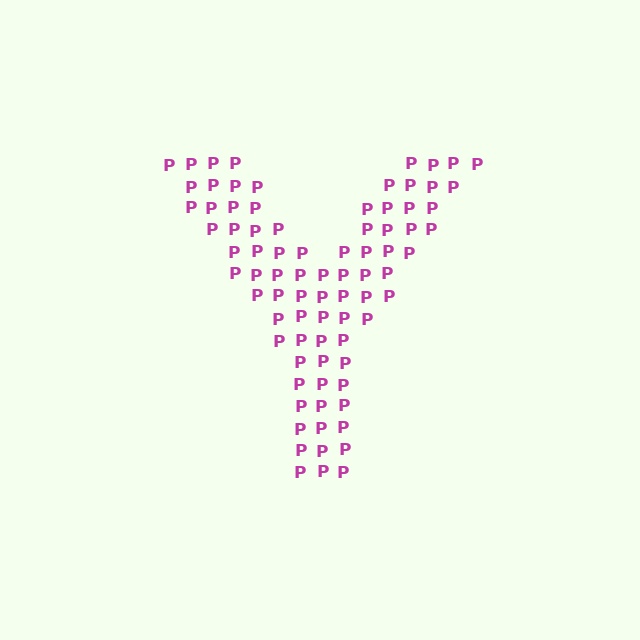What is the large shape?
The large shape is the letter Y.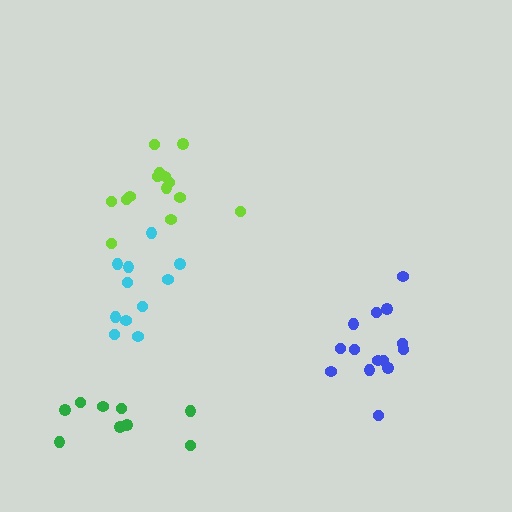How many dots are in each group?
Group 1: 11 dots, Group 2: 14 dots, Group 3: 14 dots, Group 4: 9 dots (48 total).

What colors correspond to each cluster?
The clusters are colored: cyan, lime, blue, green.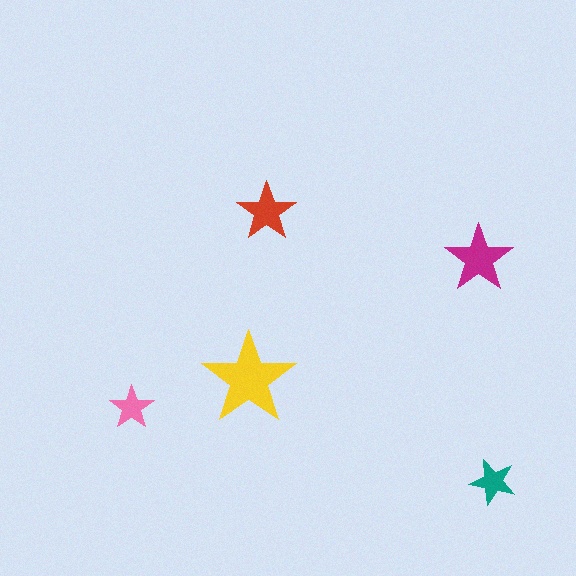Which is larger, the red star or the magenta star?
The magenta one.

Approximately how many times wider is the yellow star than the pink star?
About 2 times wider.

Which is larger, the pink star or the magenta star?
The magenta one.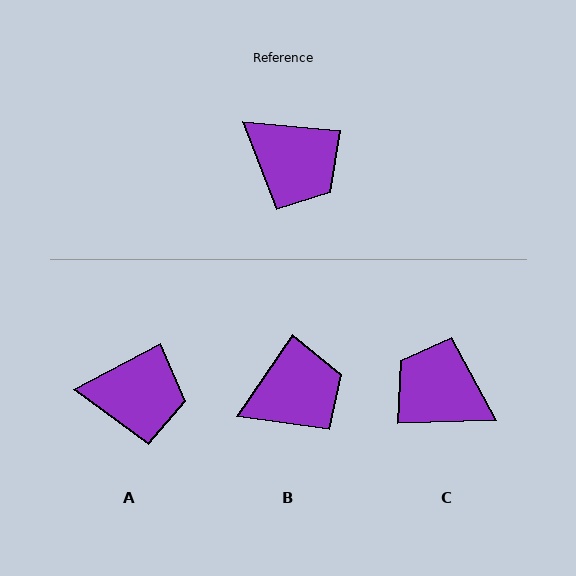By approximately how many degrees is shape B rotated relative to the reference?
Approximately 61 degrees counter-clockwise.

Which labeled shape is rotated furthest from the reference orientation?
C, about 173 degrees away.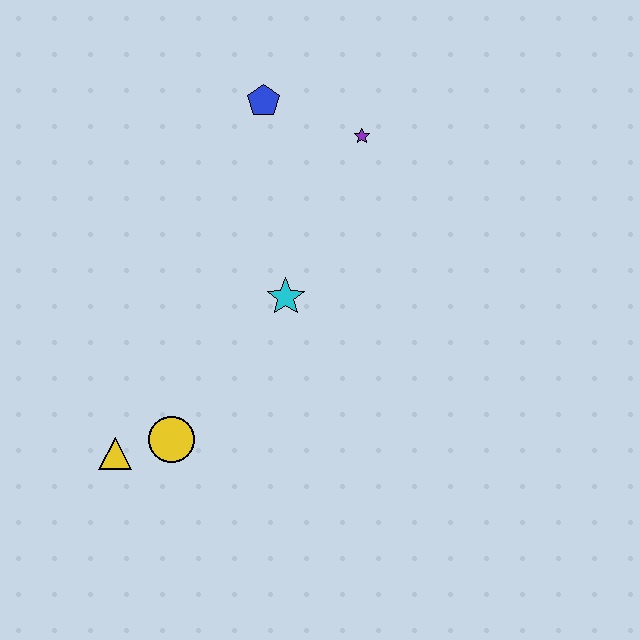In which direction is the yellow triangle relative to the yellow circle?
The yellow triangle is to the left of the yellow circle.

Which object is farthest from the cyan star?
The yellow triangle is farthest from the cyan star.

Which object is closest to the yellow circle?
The yellow triangle is closest to the yellow circle.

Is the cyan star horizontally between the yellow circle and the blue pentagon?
No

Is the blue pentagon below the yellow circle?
No